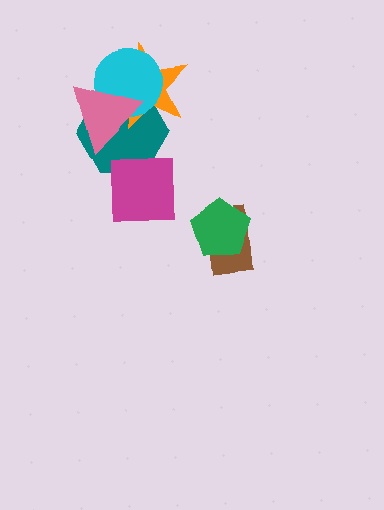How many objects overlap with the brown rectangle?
1 object overlaps with the brown rectangle.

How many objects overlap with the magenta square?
1 object overlaps with the magenta square.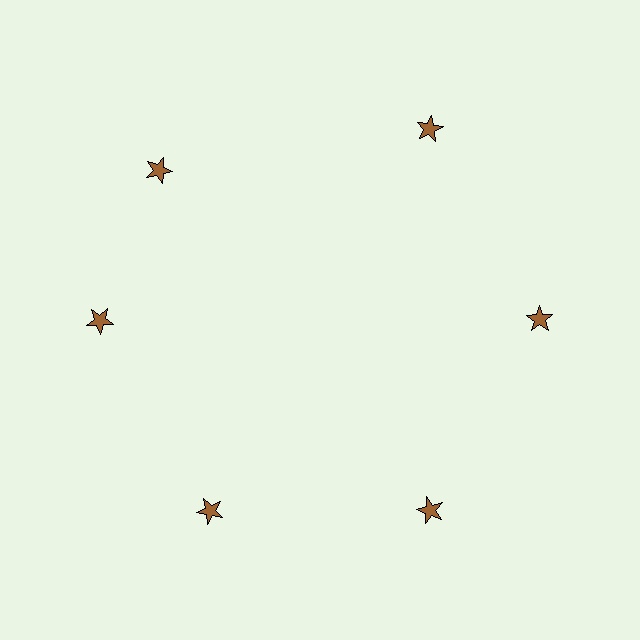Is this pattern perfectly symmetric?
No. The 6 brown stars are arranged in a ring, but one element near the 11 o'clock position is rotated out of alignment along the ring, breaking the 6-fold rotational symmetry.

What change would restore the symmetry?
The symmetry would be restored by rotating it back into even spacing with its neighbors so that all 6 stars sit at equal angles and equal distance from the center.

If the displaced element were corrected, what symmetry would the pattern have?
It would have 6-fold rotational symmetry — the pattern would map onto itself every 60 degrees.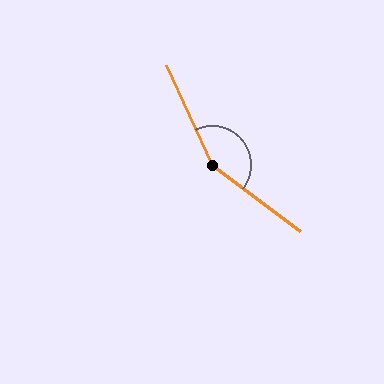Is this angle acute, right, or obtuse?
It is obtuse.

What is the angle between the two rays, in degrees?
Approximately 152 degrees.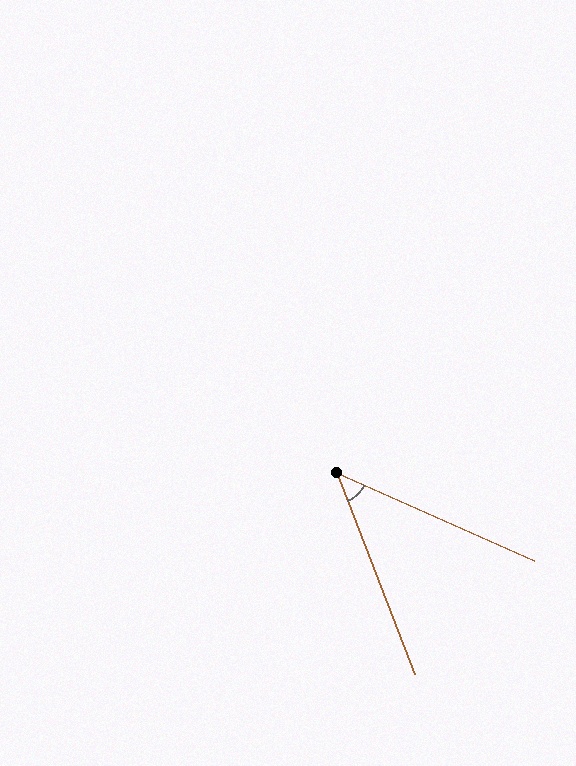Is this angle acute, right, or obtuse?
It is acute.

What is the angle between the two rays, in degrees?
Approximately 45 degrees.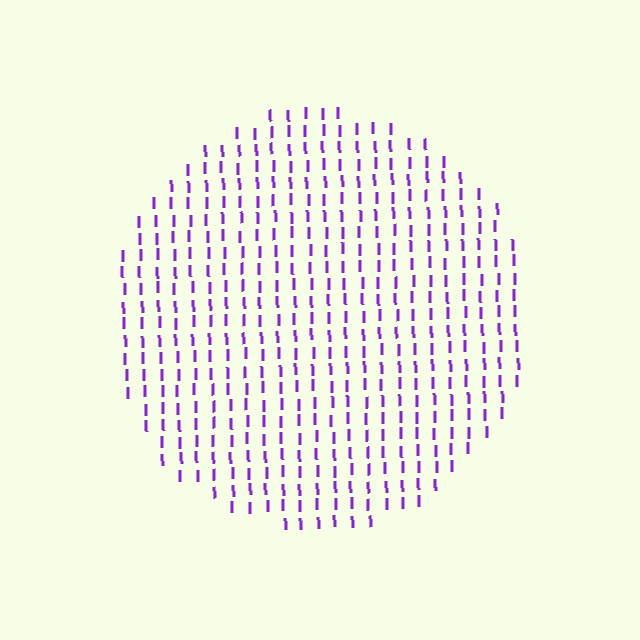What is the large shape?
The large shape is a circle.